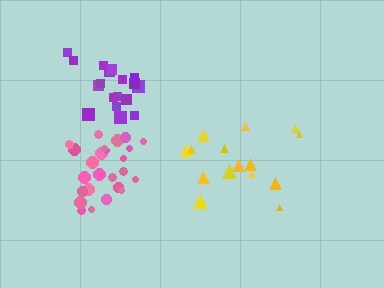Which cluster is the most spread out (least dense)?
Yellow.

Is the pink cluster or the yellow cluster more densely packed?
Pink.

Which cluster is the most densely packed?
Pink.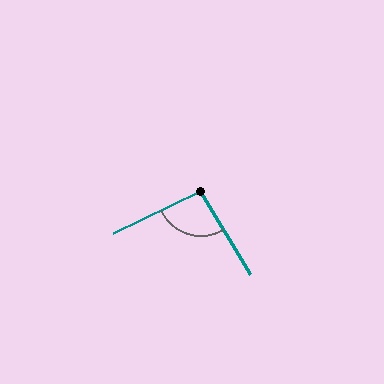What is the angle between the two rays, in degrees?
Approximately 96 degrees.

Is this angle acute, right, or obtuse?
It is obtuse.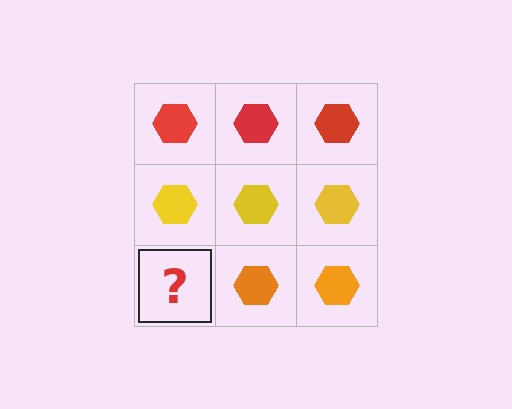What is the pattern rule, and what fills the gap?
The rule is that each row has a consistent color. The gap should be filled with an orange hexagon.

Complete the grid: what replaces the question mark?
The question mark should be replaced with an orange hexagon.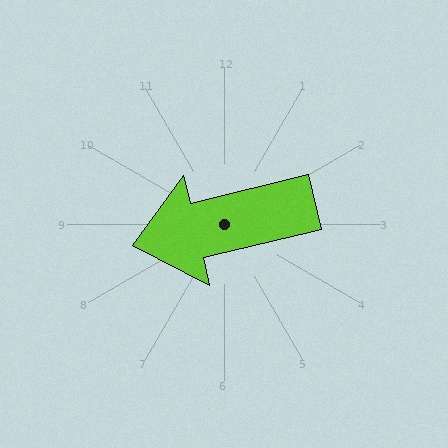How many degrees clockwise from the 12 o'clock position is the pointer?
Approximately 256 degrees.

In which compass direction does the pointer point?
West.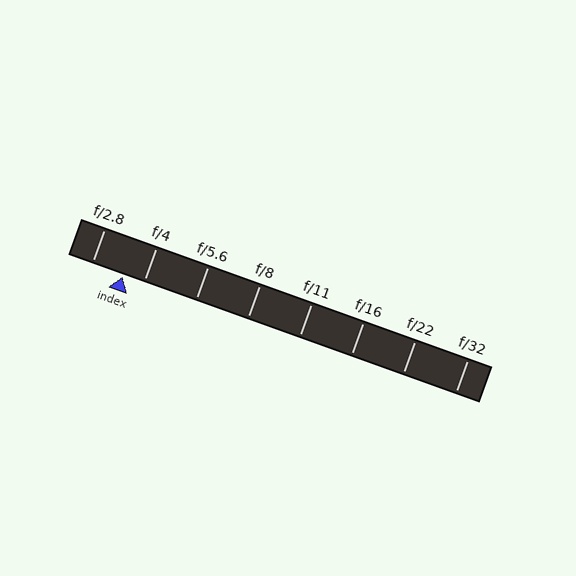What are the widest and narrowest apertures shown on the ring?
The widest aperture shown is f/2.8 and the narrowest is f/32.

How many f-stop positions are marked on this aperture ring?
There are 8 f-stop positions marked.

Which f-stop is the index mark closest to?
The index mark is closest to f/4.